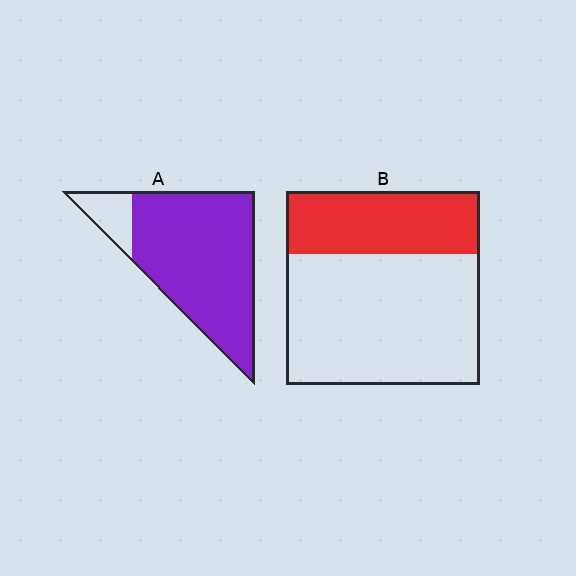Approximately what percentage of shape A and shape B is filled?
A is approximately 85% and B is approximately 30%.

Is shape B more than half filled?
No.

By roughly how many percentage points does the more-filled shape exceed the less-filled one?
By roughly 55 percentage points (A over B).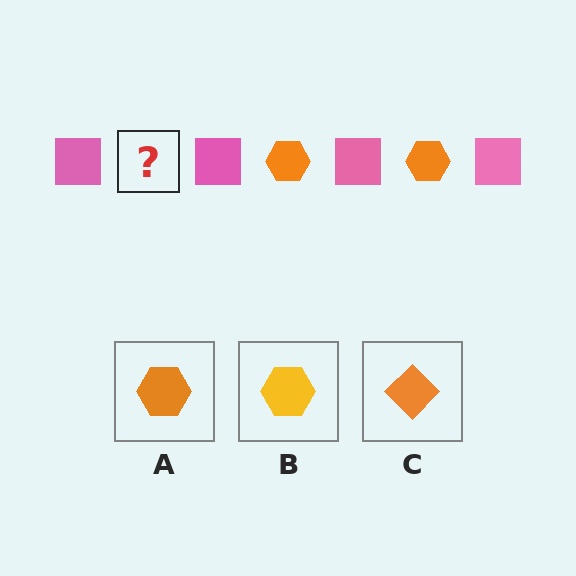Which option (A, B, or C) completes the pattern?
A.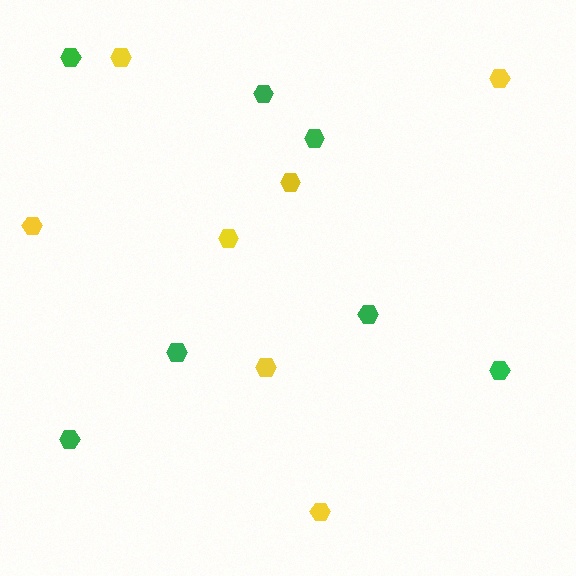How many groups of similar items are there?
There are 2 groups: one group of yellow hexagons (7) and one group of green hexagons (7).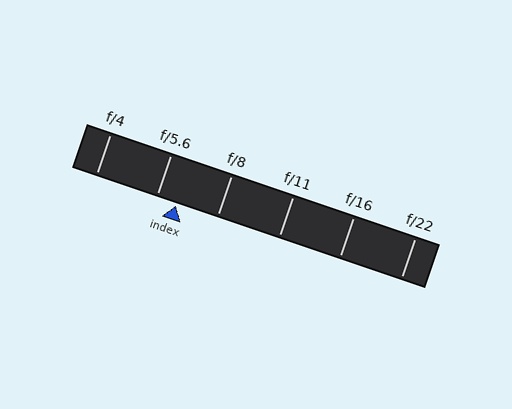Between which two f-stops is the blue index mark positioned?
The index mark is between f/5.6 and f/8.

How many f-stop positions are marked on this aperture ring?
There are 6 f-stop positions marked.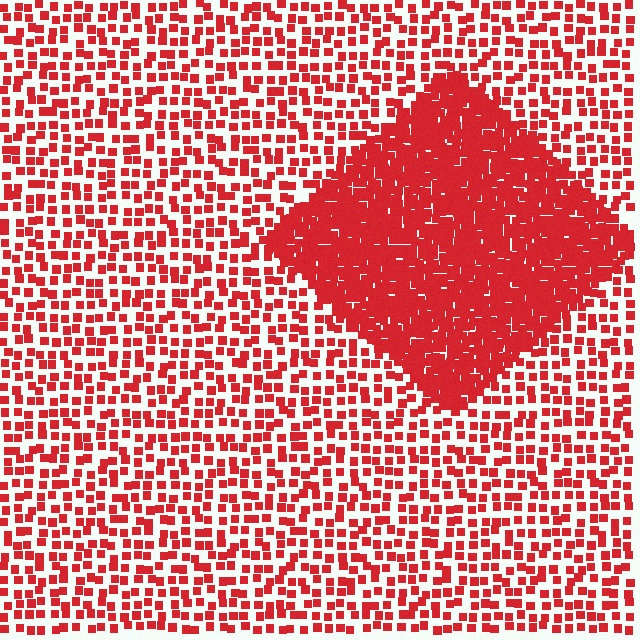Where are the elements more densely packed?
The elements are more densely packed inside the diamond boundary.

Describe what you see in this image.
The image contains small red elements arranged at two different densities. A diamond-shaped region is visible where the elements are more densely packed than the surrounding area.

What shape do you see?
I see a diamond.